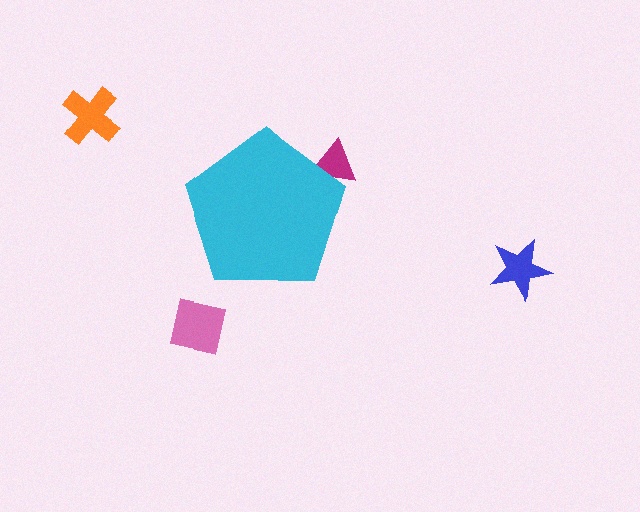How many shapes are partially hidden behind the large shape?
1 shape is partially hidden.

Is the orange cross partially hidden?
No, the orange cross is fully visible.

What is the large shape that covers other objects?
A cyan pentagon.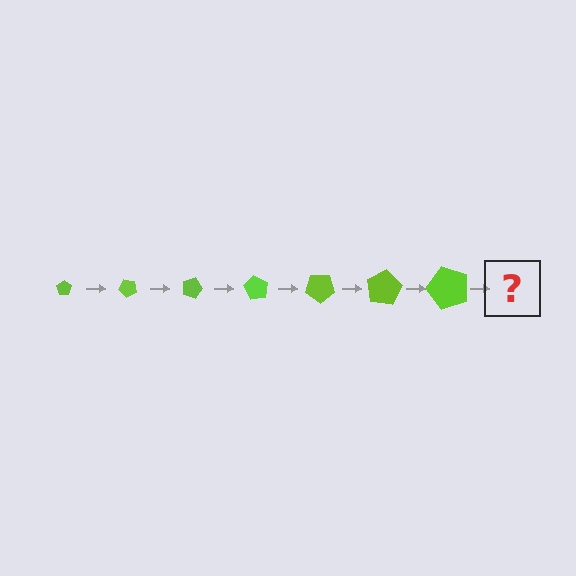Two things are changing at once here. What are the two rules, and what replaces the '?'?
The two rules are that the pentagon grows larger each step and it rotates 45 degrees each step. The '?' should be a pentagon, larger than the previous one and rotated 315 degrees from the start.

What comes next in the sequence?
The next element should be a pentagon, larger than the previous one and rotated 315 degrees from the start.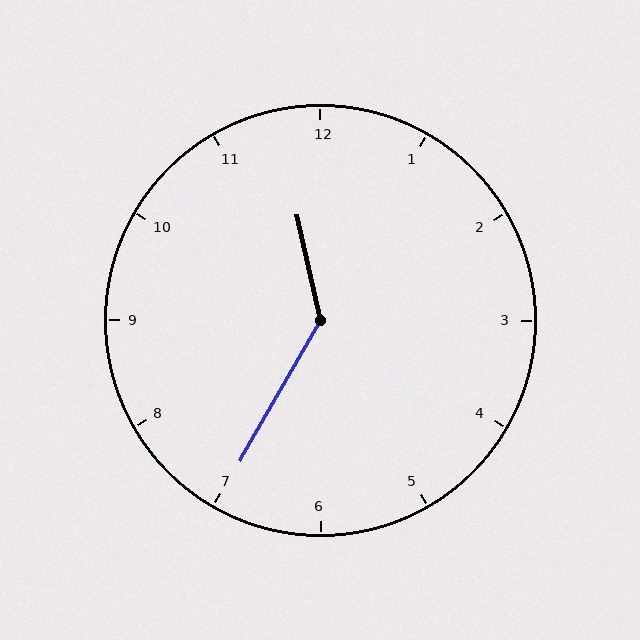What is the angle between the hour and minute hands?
Approximately 138 degrees.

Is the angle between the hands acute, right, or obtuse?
It is obtuse.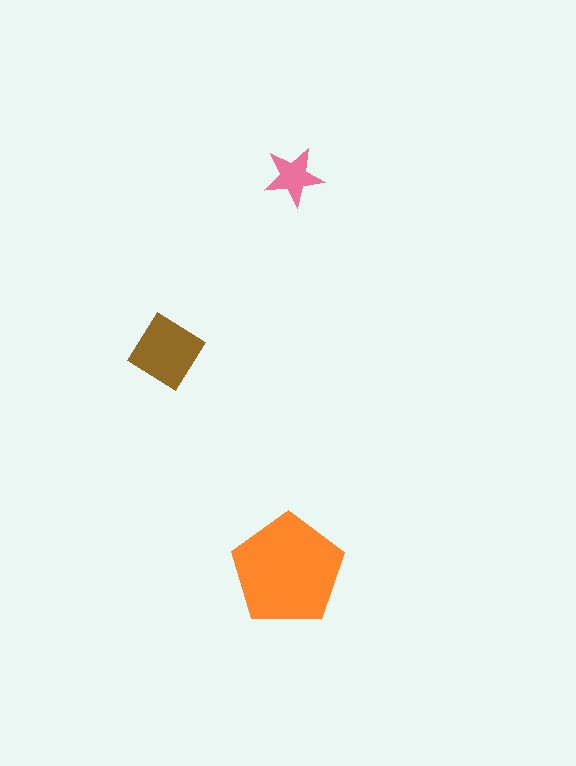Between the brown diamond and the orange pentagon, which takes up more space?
The orange pentagon.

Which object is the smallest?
The pink star.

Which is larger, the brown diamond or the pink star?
The brown diamond.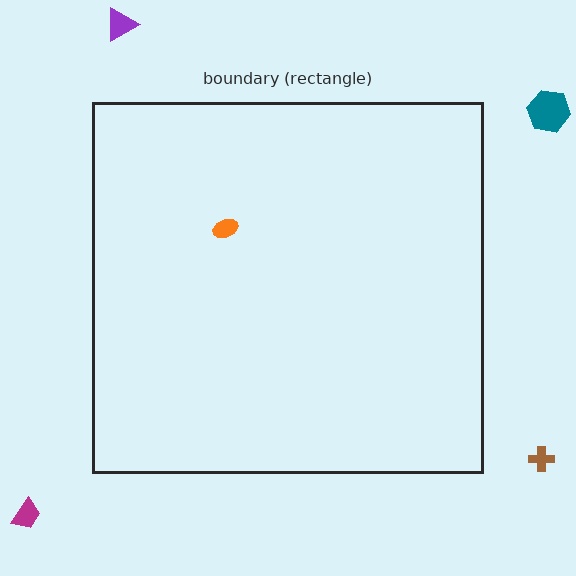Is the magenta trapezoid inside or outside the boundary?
Outside.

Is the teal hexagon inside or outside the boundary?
Outside.